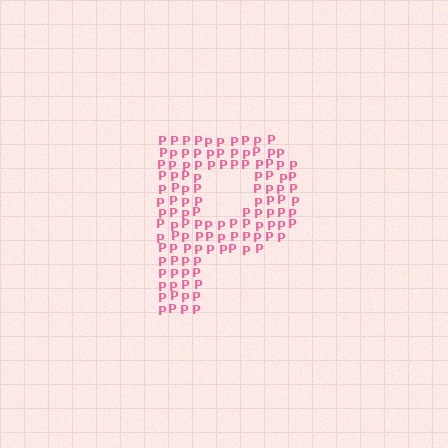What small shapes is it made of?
It is made of small letter P's.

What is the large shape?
The large shape is the letter P.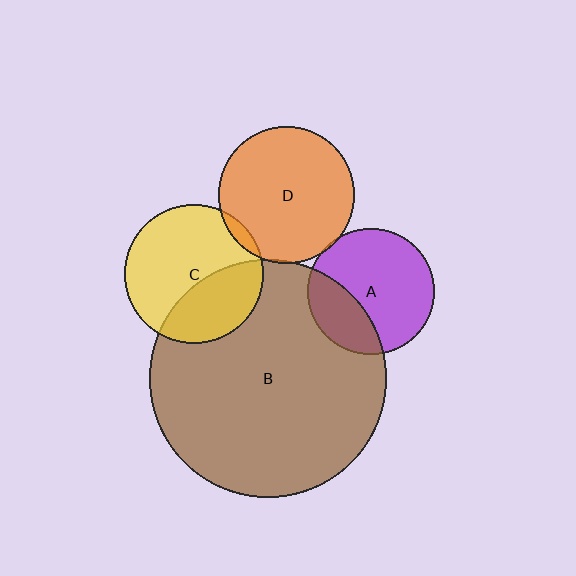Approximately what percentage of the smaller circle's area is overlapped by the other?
Approximately 5%.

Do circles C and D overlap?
Yes.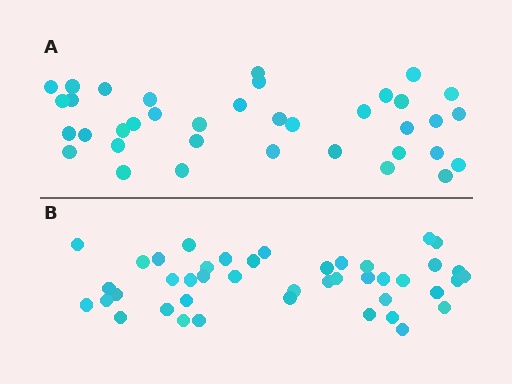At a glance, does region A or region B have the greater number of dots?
Region B (the bottom region) has more dots.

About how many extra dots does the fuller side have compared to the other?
Region B has about 6 more dots than region A.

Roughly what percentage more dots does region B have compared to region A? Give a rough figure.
About 15% more.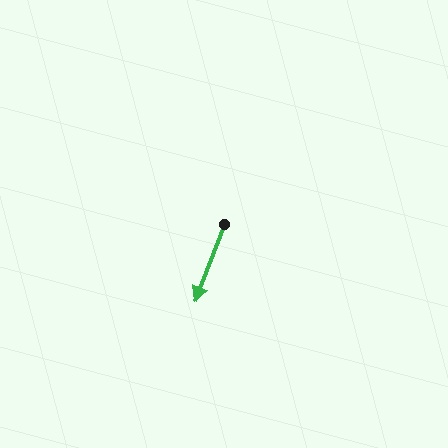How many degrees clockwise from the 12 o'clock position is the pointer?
Approximately 201 degrees.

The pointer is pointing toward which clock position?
Roughly 7 o'clock.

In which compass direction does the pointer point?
South.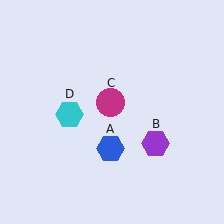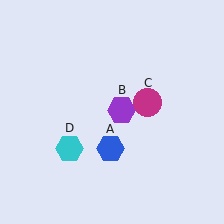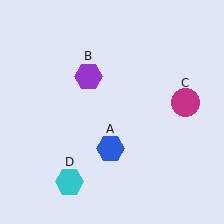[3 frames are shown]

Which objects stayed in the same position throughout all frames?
Blue hexagon (object A) remained stationary.